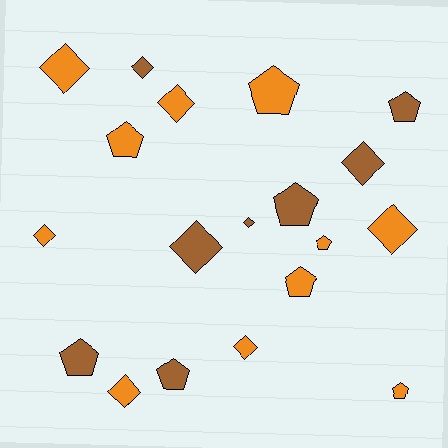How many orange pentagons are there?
There are 5 orange pentagons.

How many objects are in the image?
There are 19 objects.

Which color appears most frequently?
Orange, with 11 objects.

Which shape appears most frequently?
Diamond, with 10 objects.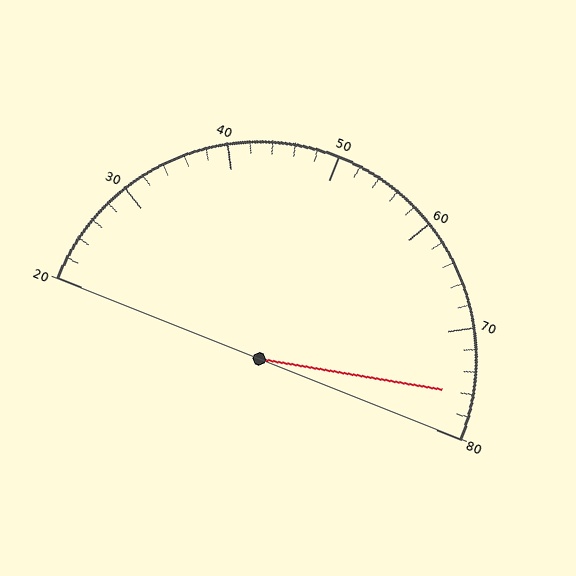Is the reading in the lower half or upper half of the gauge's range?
The reading is in the upper half of the range (20 to 80).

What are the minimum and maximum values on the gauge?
The gauge ranges from 20 to 80.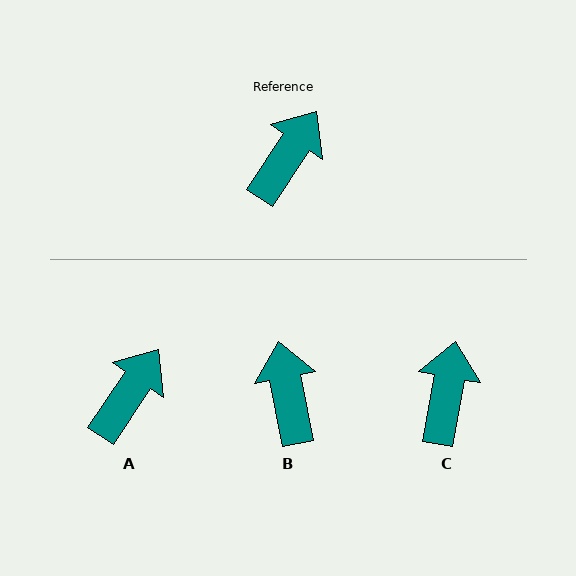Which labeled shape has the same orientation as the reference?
A.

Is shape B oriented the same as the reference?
No, it is off by about 45 degrees.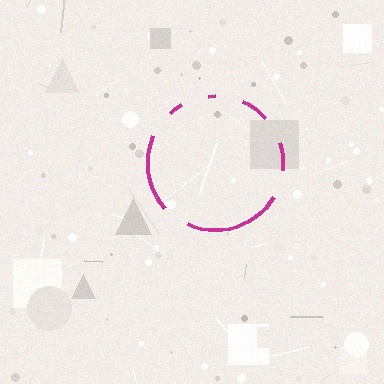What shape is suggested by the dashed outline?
The dashed outline suggests a circle.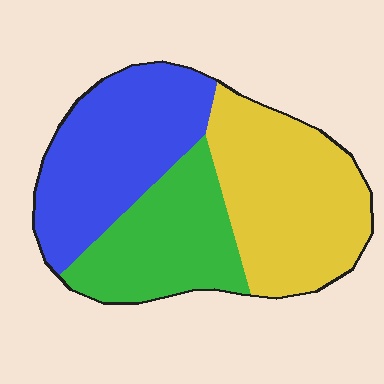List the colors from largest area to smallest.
From largest to smallest: yellow, blue, green.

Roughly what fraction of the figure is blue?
Blue takes up about one third (1/3) of the figure.